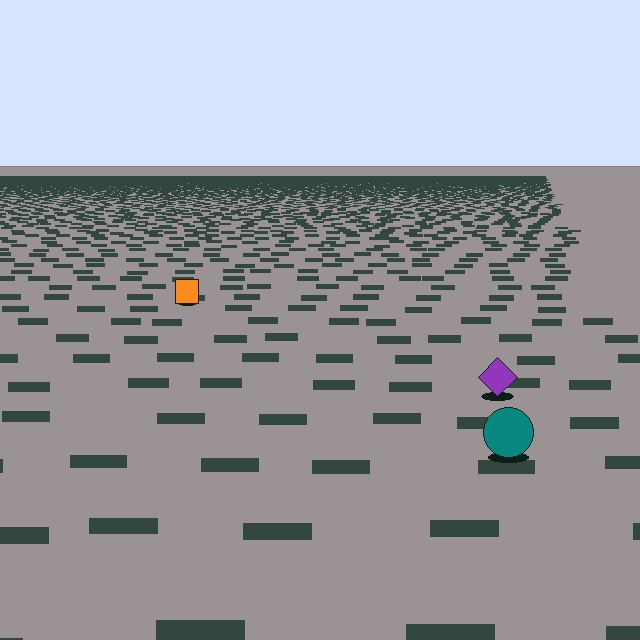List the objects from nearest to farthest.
From nearest to farthest: the teal circle, the purple diamond, the orange square.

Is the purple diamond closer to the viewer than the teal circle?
No. The teal circle is closer — you can tell from the texture gradient: the ground texture is coarser near it.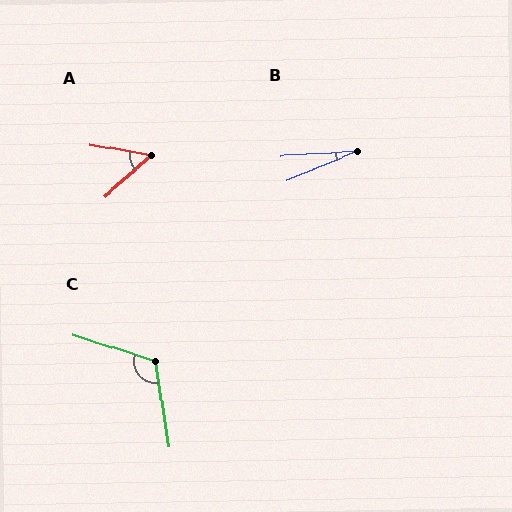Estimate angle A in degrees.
Approximately 51 degrees.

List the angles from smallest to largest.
B (19°), A (51°), C (117°).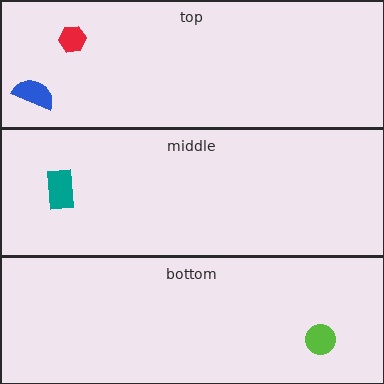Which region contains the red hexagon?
The top region.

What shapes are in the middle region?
The teal rectangle.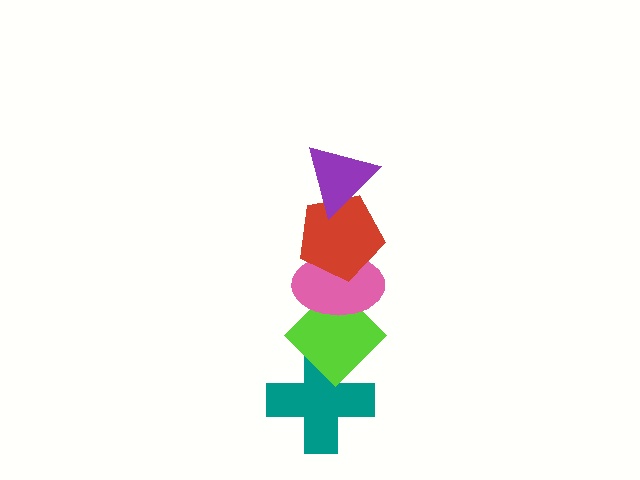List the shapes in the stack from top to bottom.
From top to bottom: the purple triangle, the red pentagon, the pink ellipse, the lime diamond, the teal cross.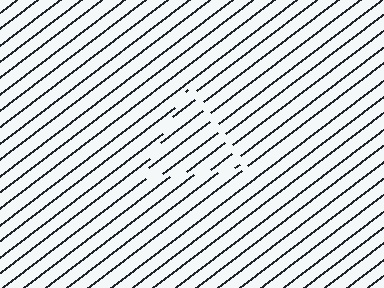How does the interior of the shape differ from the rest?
The interior of the shape contains the same grating, shifted by half a period — the contour is defined by the phase discontinuity where line-ends from the inner and outer gratings abut.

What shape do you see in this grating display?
An illusory triangle. The interior of the shape contains the same grating, shifted by half a period — the contour is defined by the phase discontinuity where line-ends from the inner and outer gratings abut.